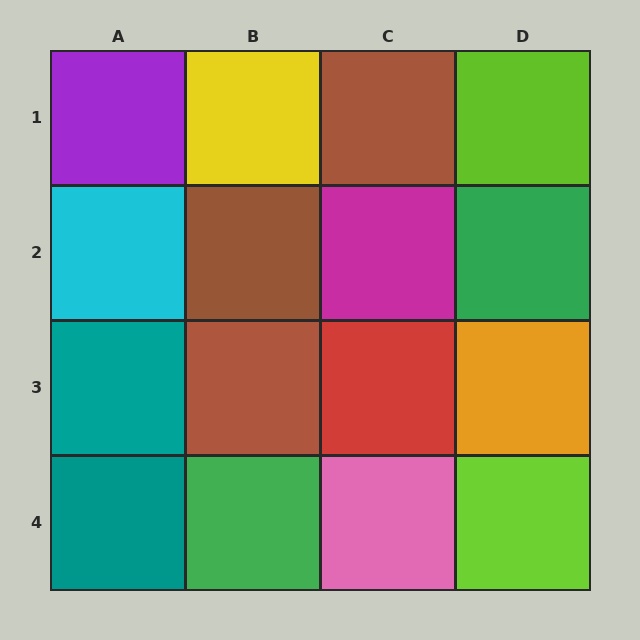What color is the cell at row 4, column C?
Pink.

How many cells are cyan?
1 cell is cyan.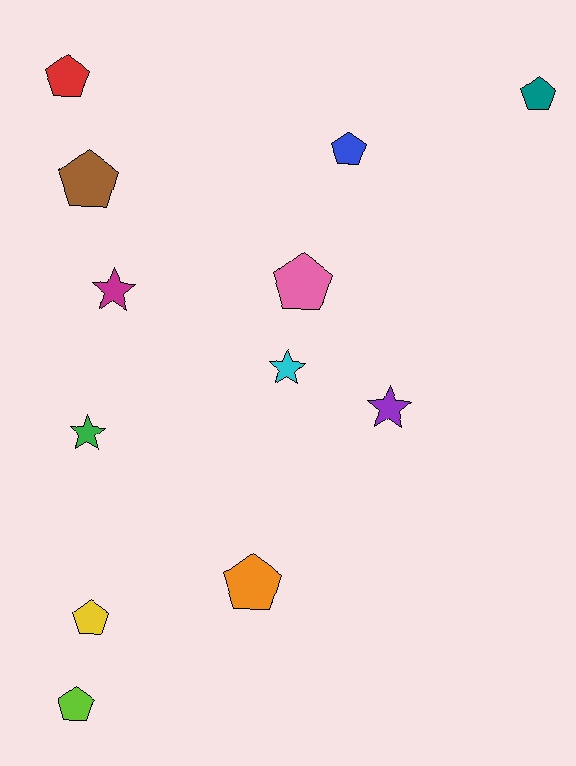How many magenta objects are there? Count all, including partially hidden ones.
There is 1 magenta object.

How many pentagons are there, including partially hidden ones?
There are 8 pentagons.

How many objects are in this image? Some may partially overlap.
There are 12 objects.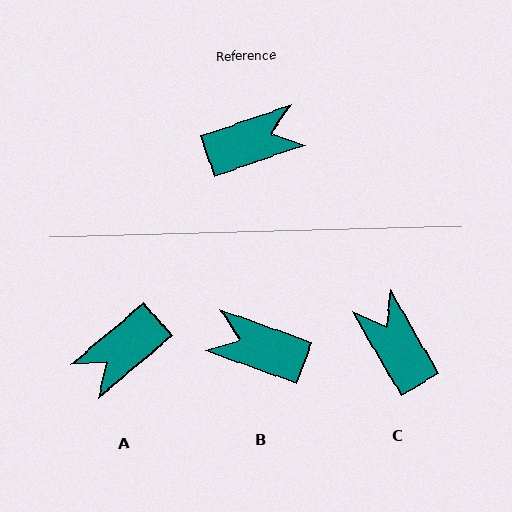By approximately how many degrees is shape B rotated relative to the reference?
Approximately 141 degrees counter-clockwise.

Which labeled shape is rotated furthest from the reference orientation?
A, about 159 degrees away.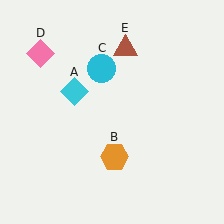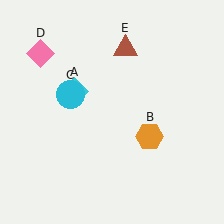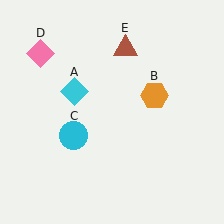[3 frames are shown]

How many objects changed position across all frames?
2 objects changed position: orange hexagon (object B), cyan circle (object C).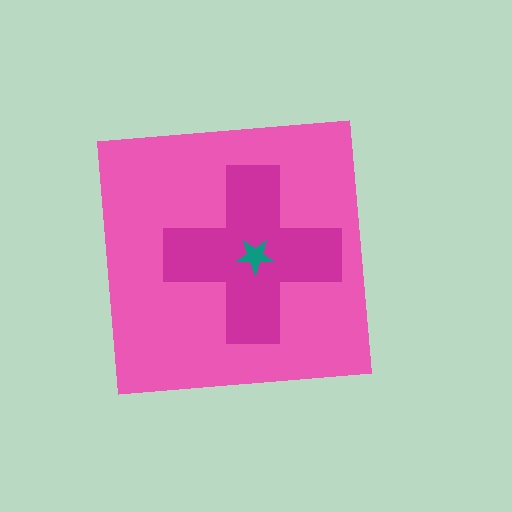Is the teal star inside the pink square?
Yes.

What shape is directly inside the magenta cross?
The teal star.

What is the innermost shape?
The teal star.